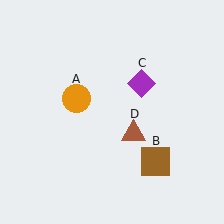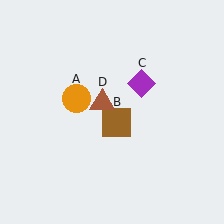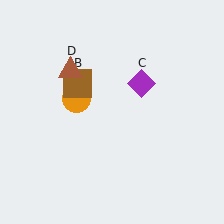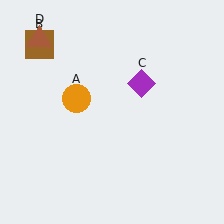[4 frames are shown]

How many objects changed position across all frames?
2 objects changed position: brown square (object B), brown triangle (object D).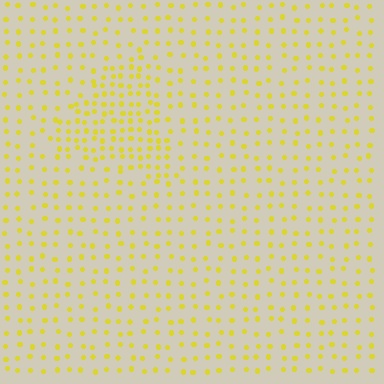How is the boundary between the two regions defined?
The boundary is defined by a change in element density (approximately 1.9x ratio). All elements are the same color, size, and shape.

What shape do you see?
I see a triangle.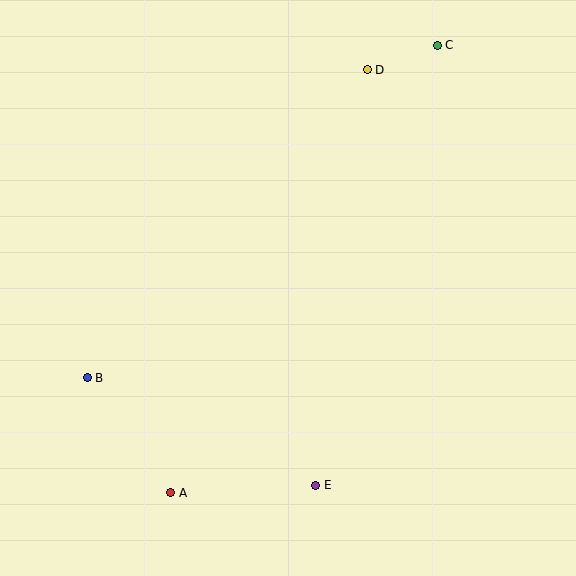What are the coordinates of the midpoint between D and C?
The midpoint between D and C is at (402, 57).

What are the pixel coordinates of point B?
Point B is at (87, 378).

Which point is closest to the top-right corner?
Point C is closest to the top-right corner.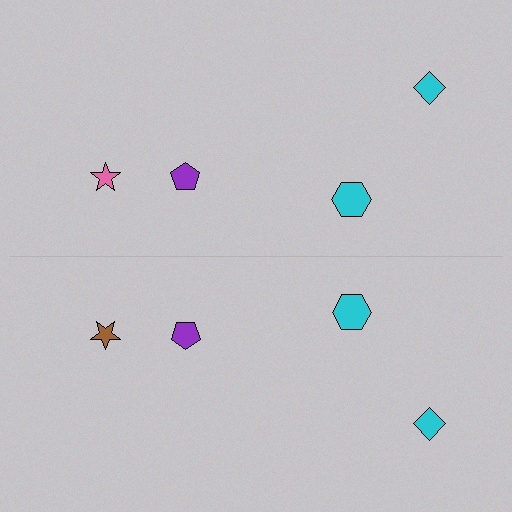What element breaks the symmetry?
The brown star on the bottom side breaks the symmetry — its mirror counterpart is pink.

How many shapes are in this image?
There are 8 shapes in this image.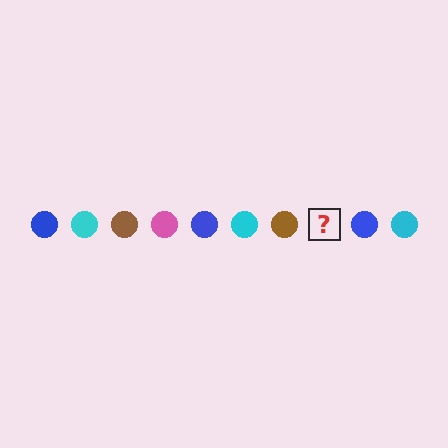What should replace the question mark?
The question mark should be replaced with a pink circle.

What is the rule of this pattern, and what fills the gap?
The rule is that the pattern cycles through blue, cyan, brown, pink circles. The gap should be filled with a pink circle.